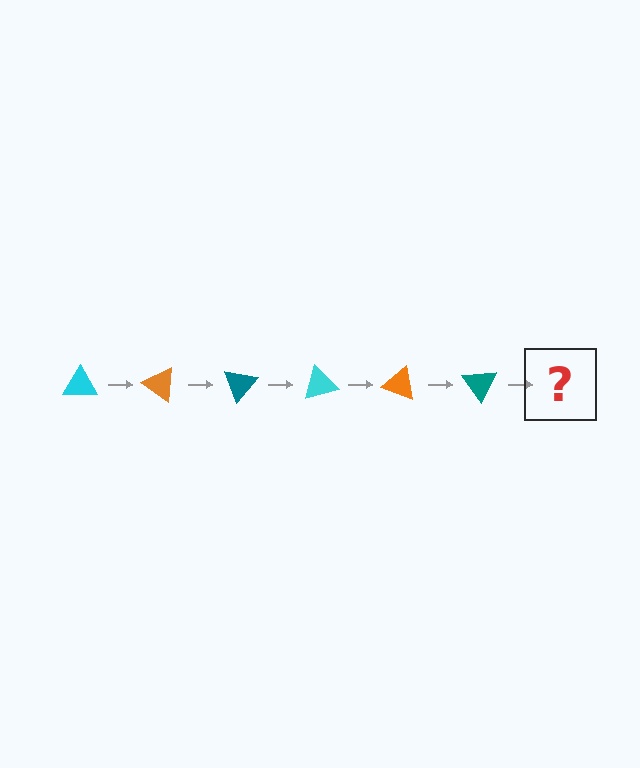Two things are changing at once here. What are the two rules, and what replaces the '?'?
The two rules are that it rotates 35 degrees each step and the color cycles through cyan, orange, and teal. The '?' should be a cyan triangle, rotated 210 degrees from the start.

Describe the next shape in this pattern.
It should be a cyan triangle, rotated 210 degrees from the start.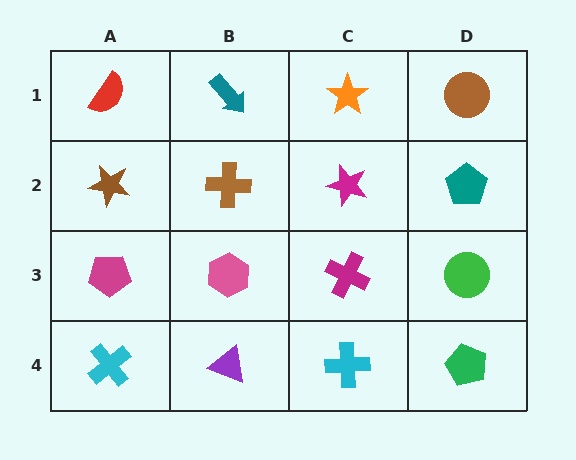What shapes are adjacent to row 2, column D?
A brown circle (row 1, column D), a green circle (row 3, column D), a magenta star (row 2, column C).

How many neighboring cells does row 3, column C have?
4.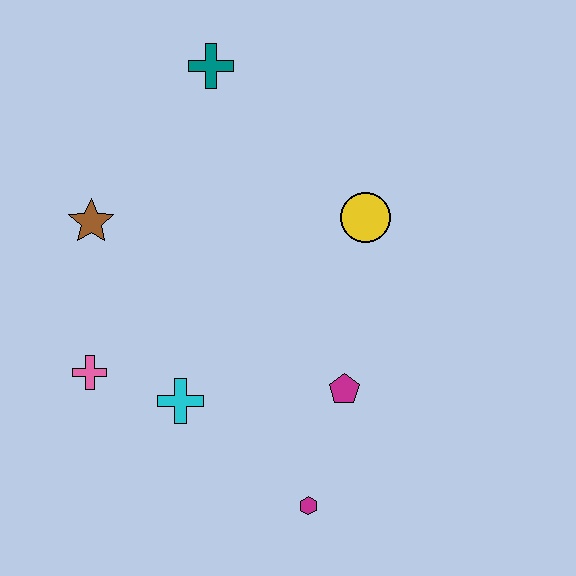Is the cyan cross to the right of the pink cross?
Yes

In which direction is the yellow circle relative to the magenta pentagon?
The yellow circle is above the magenta pentagon.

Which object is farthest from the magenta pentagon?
The teal cross is farthest from the magenta pentagon.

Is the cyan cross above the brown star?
No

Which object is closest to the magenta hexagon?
The magenta pentagon is closest to the magenta hexagon.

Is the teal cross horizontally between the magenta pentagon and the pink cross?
Yes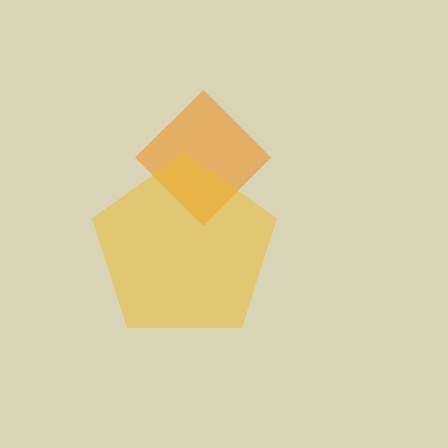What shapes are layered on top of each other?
The layered shapes are: an orange diamond, a yellow pentagon.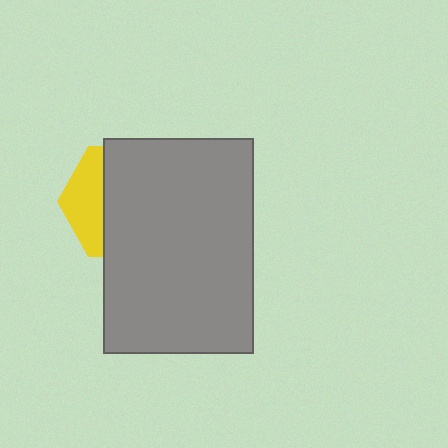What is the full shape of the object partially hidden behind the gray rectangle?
The partially hidden object is a yellow hexagon.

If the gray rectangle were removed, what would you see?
You would see the complete yellow hexagon.